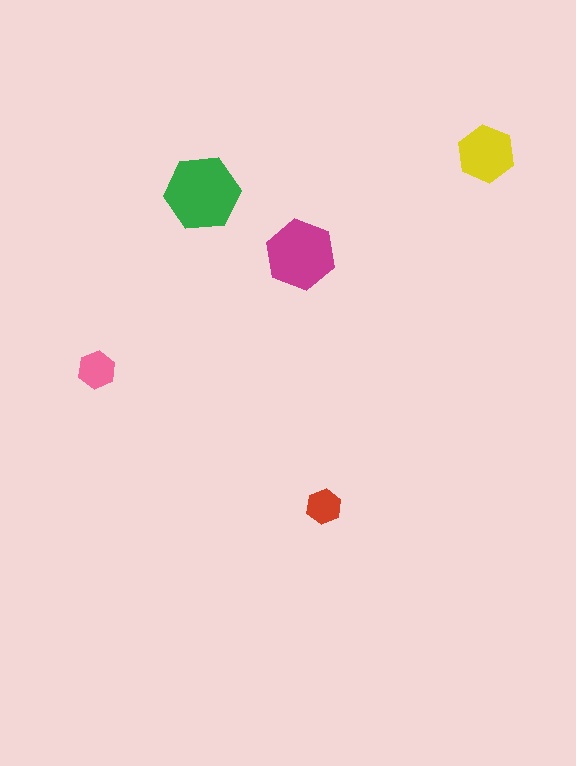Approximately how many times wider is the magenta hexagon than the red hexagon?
About 2 times wider.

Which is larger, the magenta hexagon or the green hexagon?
The green one.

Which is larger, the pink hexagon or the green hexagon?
The green one.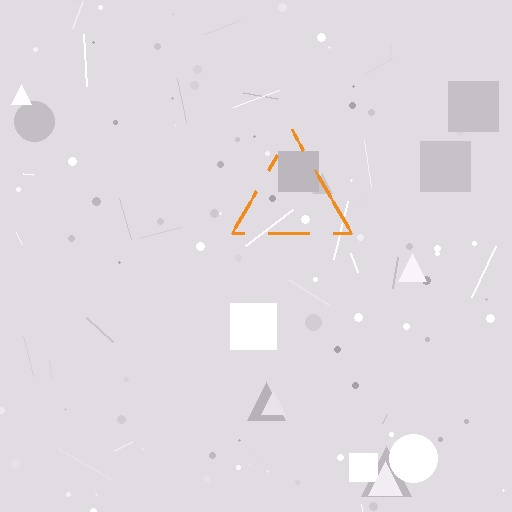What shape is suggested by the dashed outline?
The dashed outline suggests a triangle.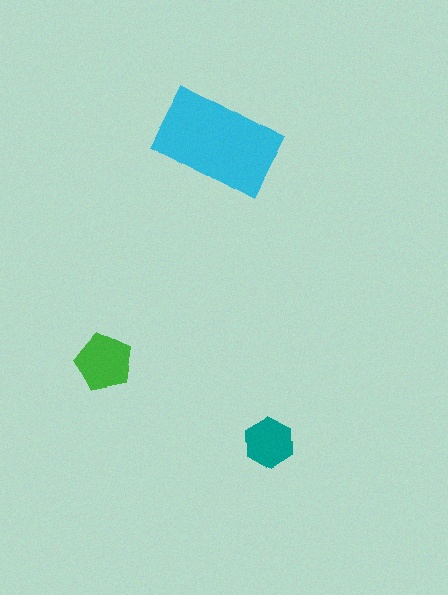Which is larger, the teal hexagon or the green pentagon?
The green pentagon.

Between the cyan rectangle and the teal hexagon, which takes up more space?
The cyan rectangle.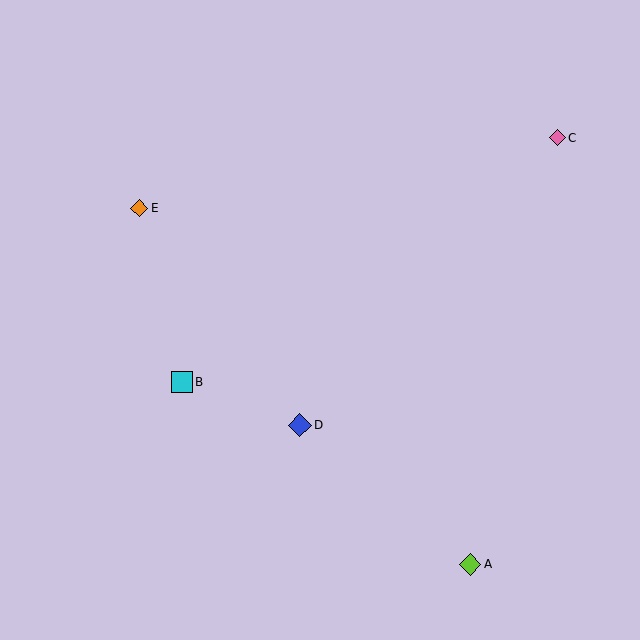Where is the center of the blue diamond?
The center of the blue diamond is at (300, 425).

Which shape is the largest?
The blue diamond (labeled D) is the largest.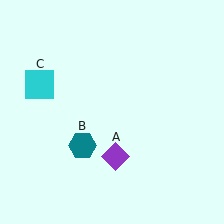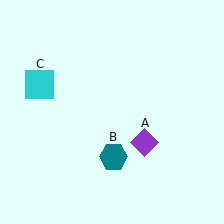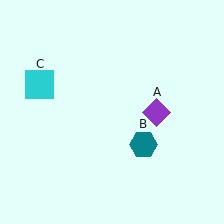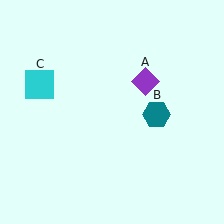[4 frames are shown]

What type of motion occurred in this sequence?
The purple diamond (object A), teal hexagon (object B) rotated counterclockwise around the center of the scene.